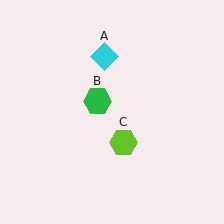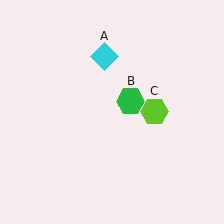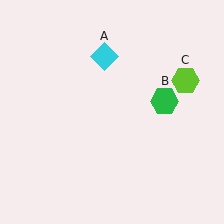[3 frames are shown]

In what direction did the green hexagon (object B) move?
The green hexagon (object B) moved right.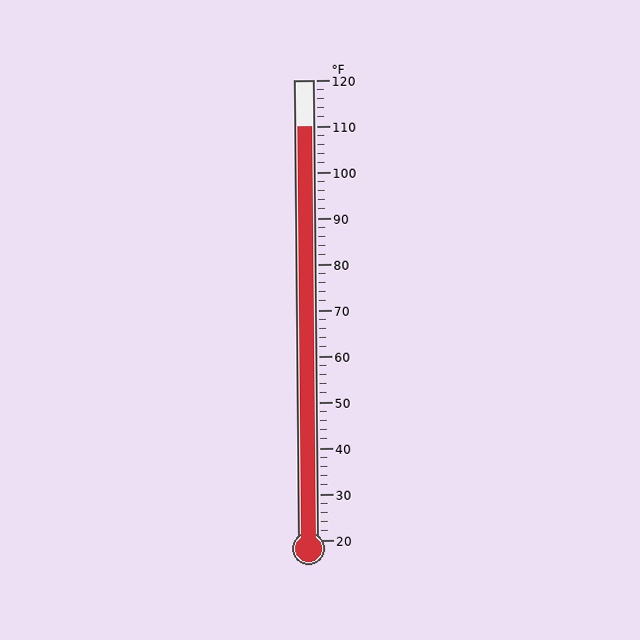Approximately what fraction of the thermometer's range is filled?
The thermometer is filled to approximately 90% of its range.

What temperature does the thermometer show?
The thermometer shows approximately 110°F.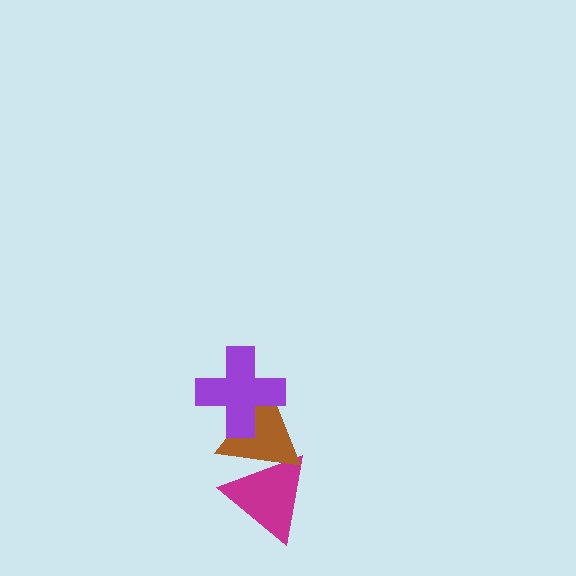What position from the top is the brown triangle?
The brown triangle is 2nd from the top.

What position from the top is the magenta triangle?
The magenta triangle is 3rd from the top.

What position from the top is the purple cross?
The purple cross is 1st from the top.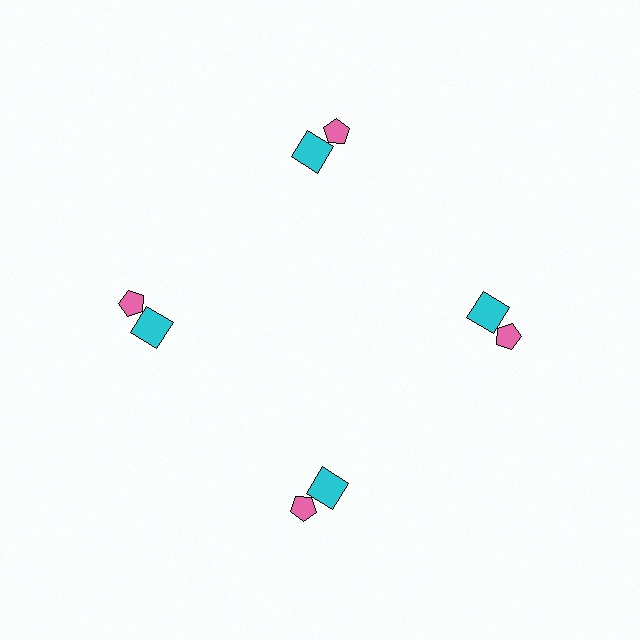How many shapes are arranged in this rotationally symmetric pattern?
There are 8 shapes, arranged in 4 groups of 2.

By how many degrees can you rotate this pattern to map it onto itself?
The pattern maps onto itself every 90 degrees of rotation.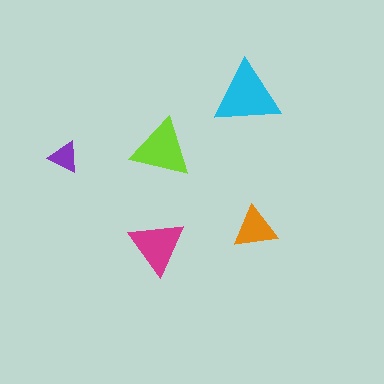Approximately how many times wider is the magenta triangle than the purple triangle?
About 2 times wider.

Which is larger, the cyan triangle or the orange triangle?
The cyan one.